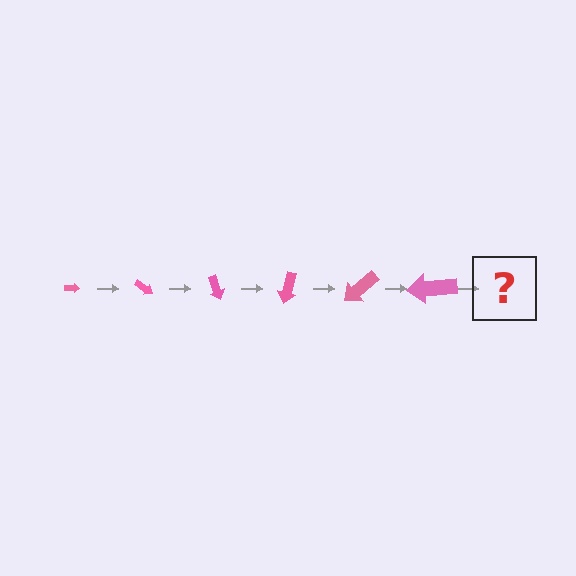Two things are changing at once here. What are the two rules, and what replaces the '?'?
The two rules are that the arrow grows larger each step and it rotates 35 degrees each step. The '?' should be an arrow, larger than the previous one and rotated 210 degrees from the start.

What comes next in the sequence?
The next element should be an arrow, larger than the previous one and rotated 210 degrees from the start.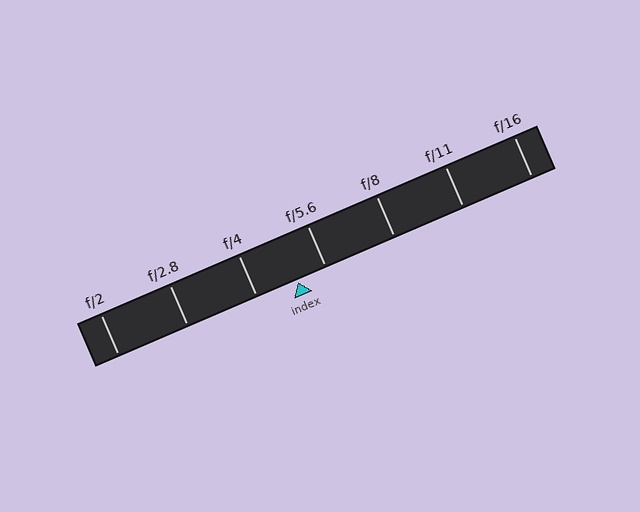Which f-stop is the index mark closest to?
The index mark is closest to f/5.6.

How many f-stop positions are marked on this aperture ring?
There are 7 f-stop positions marked.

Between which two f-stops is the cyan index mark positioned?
The index mark is between f/4 and f/5.6.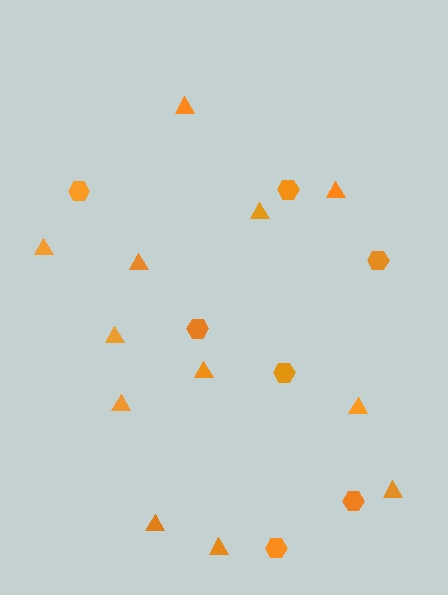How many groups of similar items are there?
There are 2 groups: one group of triangles (12) and one group of hexagons (7).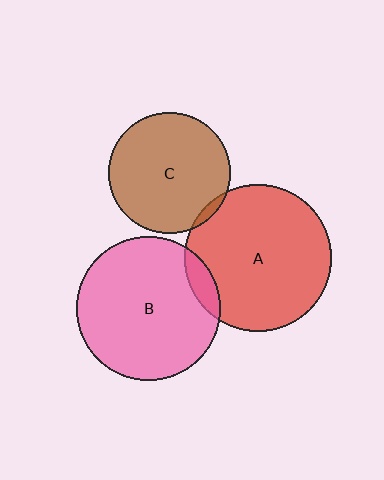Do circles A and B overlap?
Yes.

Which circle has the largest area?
Circle A (red).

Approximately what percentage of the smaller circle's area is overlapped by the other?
Approximately 10%.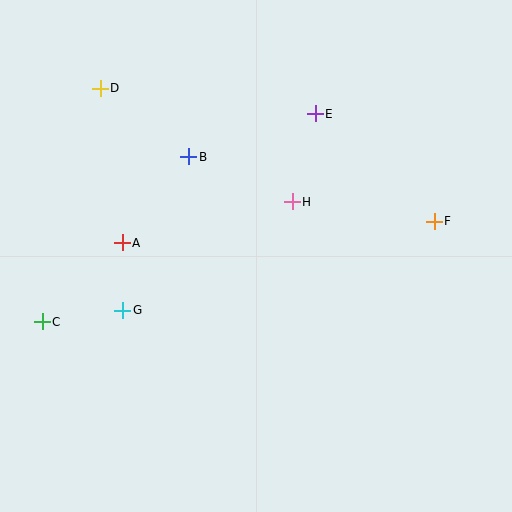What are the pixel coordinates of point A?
Point A is at (122, 243).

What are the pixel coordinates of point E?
Point E is at (315, 114).